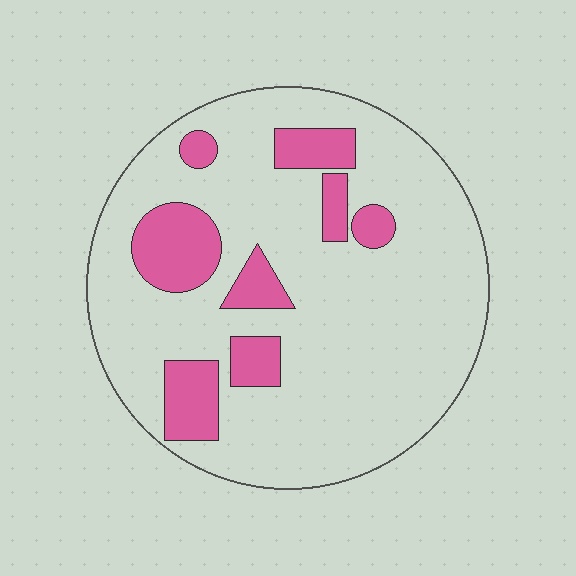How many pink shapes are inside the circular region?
8.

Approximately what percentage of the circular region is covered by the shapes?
Approximately 20%.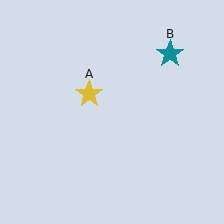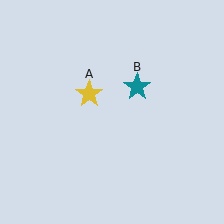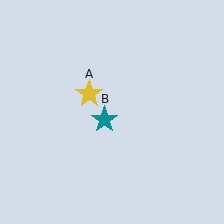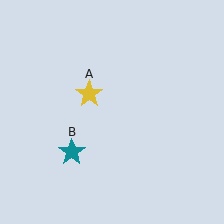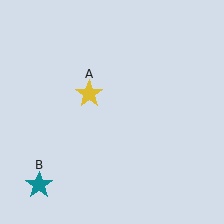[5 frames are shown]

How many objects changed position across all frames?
1 object changed position: teal star (object B).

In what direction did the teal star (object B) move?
The teal star (object B) moved down and to the left.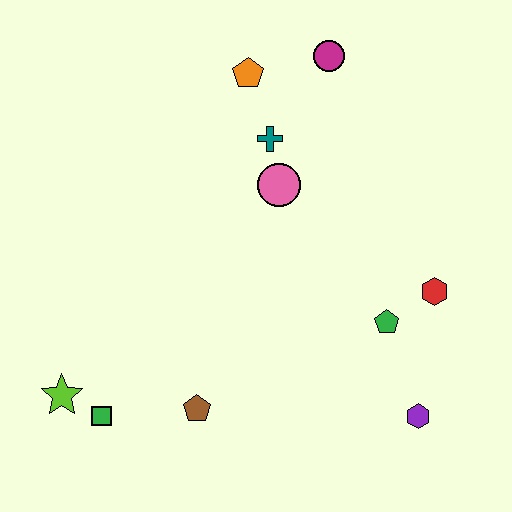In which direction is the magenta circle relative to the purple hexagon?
The magenta circle is above the purple hexagon.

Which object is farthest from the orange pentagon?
The purple hexagon is farthest from the orange pentagon.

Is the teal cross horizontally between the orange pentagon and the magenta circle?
Yes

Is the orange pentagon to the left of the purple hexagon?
Yes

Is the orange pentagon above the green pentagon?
Yes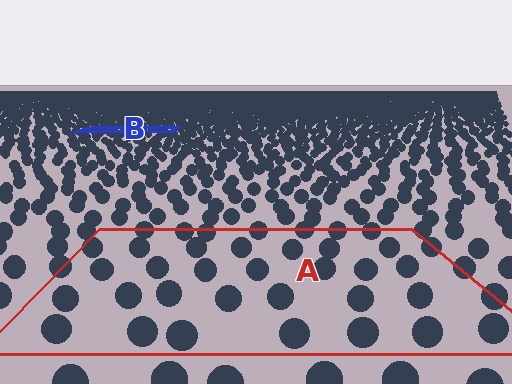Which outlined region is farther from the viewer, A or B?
Region B is farther from the viewer — the texture elements inside it appear smaller and more densely packed.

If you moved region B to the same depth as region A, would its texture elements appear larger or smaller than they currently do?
They would appear larger. At a closer depth, the same texture elements are projected at a bigger on-screen size.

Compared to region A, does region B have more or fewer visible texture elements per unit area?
Region B has more texture elements per unit area — they are packed more densely because it is farther away.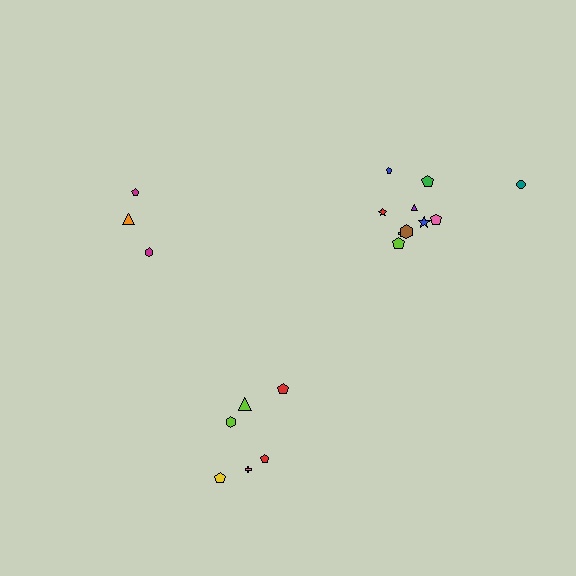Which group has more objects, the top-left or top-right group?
The top-right group.